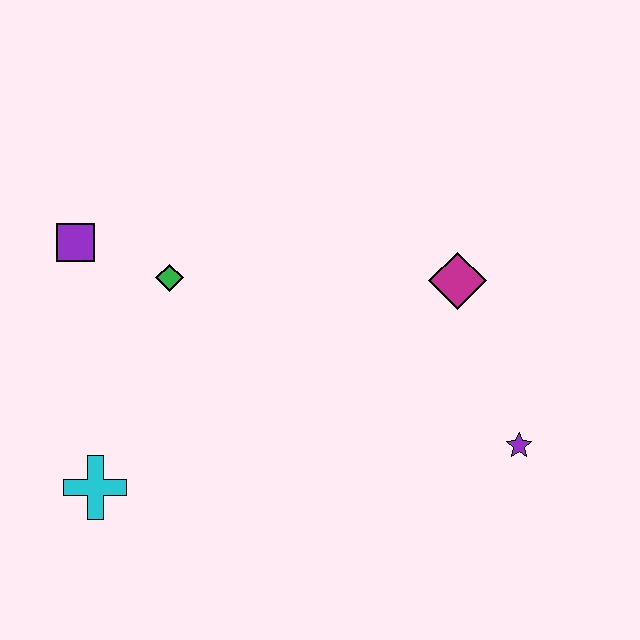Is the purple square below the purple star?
No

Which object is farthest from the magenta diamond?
The cyan cross is farthest from the magenta diamond.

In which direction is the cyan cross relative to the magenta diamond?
The cyan cross is to the left of the magenta diamond.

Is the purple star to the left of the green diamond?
No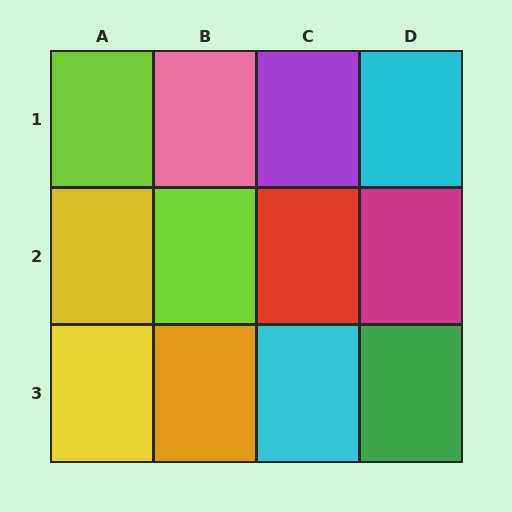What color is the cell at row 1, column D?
Cyan.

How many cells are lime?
2 cells are lime.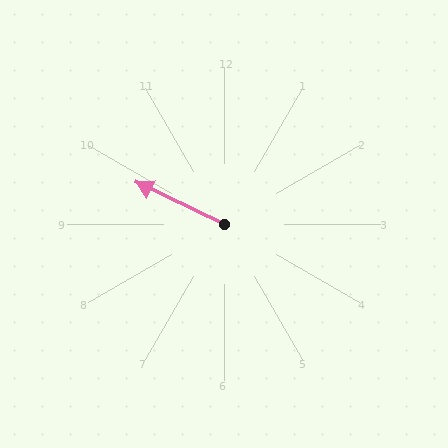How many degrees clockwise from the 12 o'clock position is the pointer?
Approximately 295 degrees.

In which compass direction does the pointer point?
Northwest.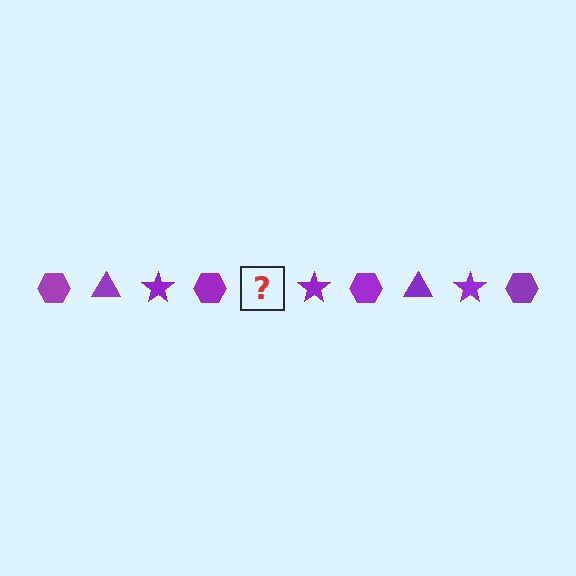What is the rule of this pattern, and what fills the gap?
The rule is that the pattern cycles through hexagon, triangle, star shapes in purple. The gap should be filled with a purple triangle.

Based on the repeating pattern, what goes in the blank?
The blank should be a purple triangle.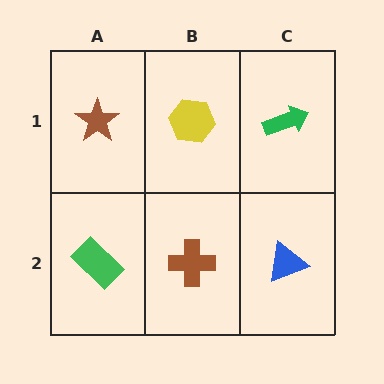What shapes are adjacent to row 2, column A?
A brown star (row 1, column A), a brown cross (row 2, column B).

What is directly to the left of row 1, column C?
A yellow hexagon.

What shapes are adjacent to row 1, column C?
A blue triangle (row 2, column C), a yellow hexagon (row 1, column B).